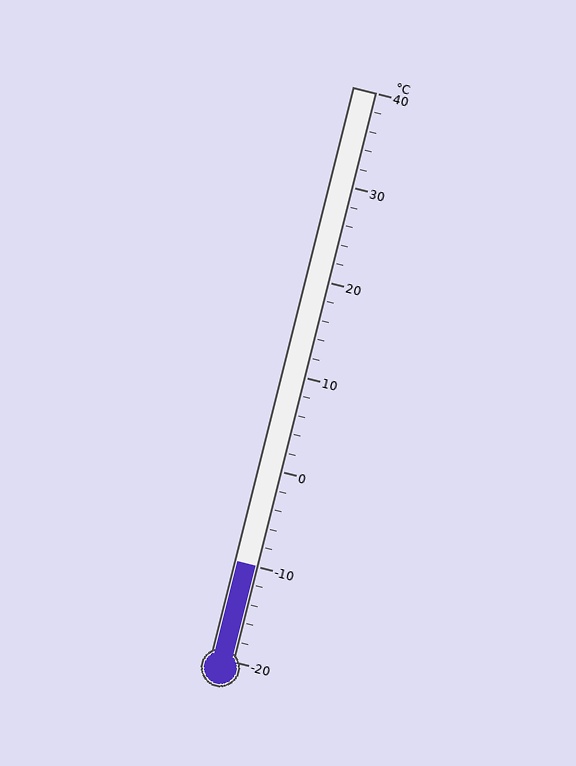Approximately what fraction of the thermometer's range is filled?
The thermometer is filled to approximately 15% of its range.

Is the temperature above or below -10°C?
The temperature is at -10°C.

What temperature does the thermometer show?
The thermometer shows approximately -10°C.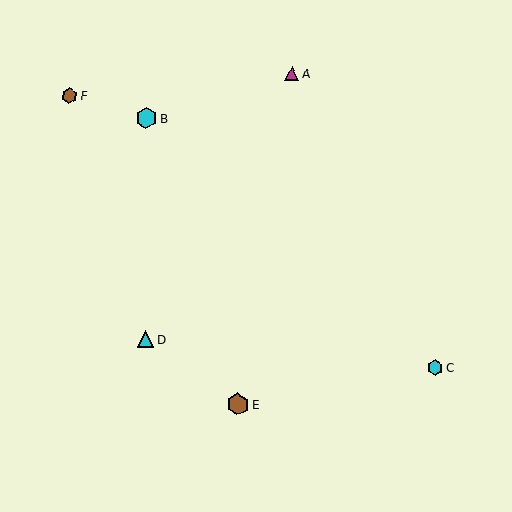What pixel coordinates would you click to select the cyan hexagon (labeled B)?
Click at (146, 118) to select the cyan hexagon B.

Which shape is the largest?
The brown hexagon (labeled E) is the largest.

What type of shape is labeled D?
Shape D is a cyan triangle.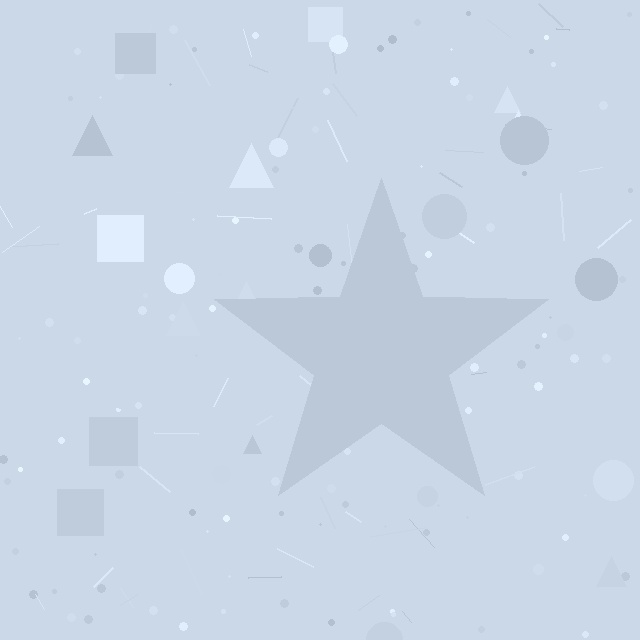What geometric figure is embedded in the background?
A star is embedded in the background.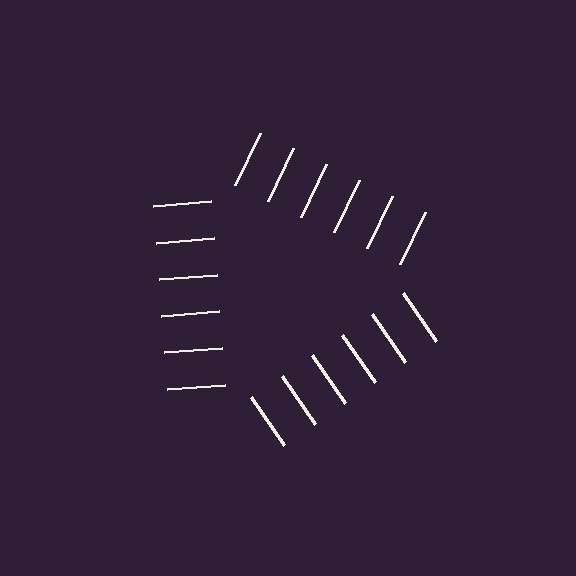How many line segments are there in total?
18 — 6 along each of the 3 edges.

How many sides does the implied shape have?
3 sides — the line-ends trace a triangle.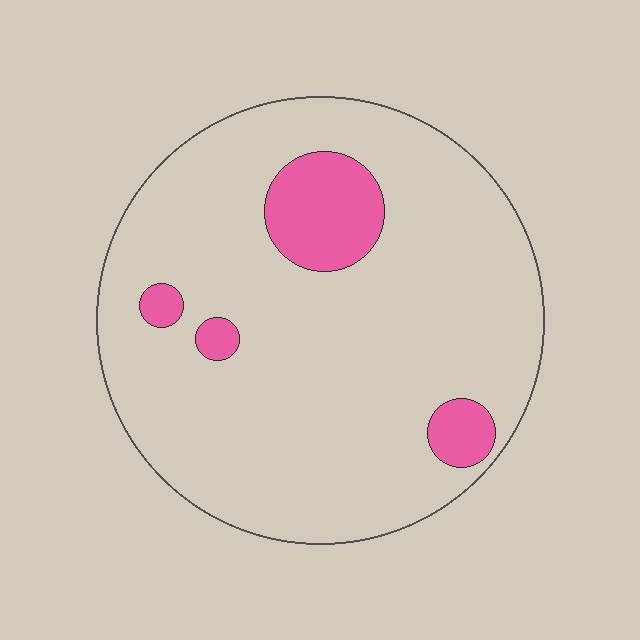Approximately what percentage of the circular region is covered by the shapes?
Approximately 10%.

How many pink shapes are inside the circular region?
4.